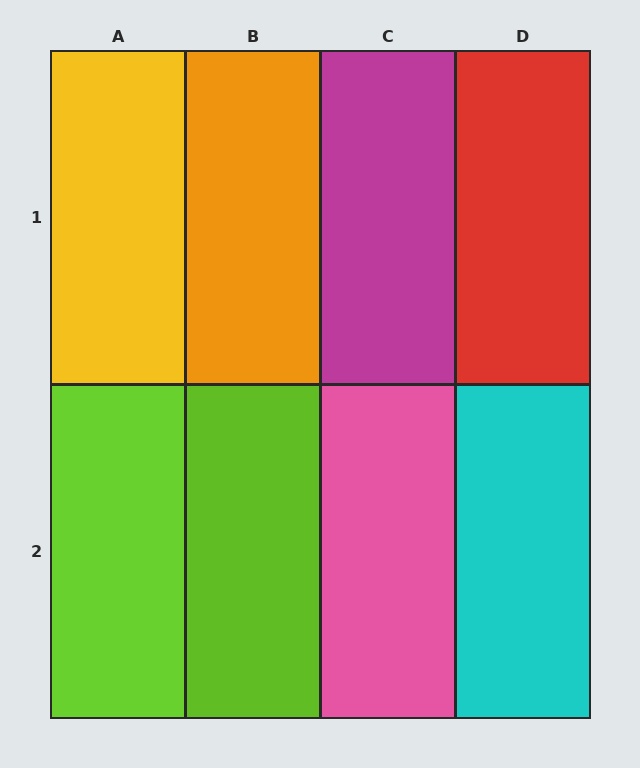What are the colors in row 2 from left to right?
Lime, lime, pink, cyan.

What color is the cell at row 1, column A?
Yellow.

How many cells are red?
1 cell is red.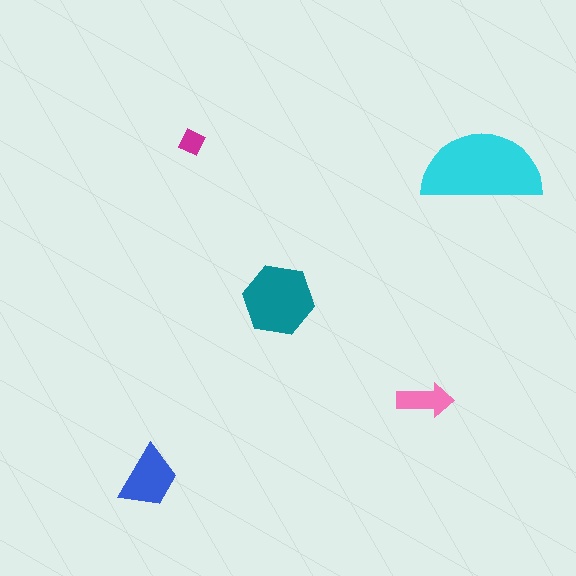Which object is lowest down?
The blue trapezoid is bottommost.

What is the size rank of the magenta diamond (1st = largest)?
5th.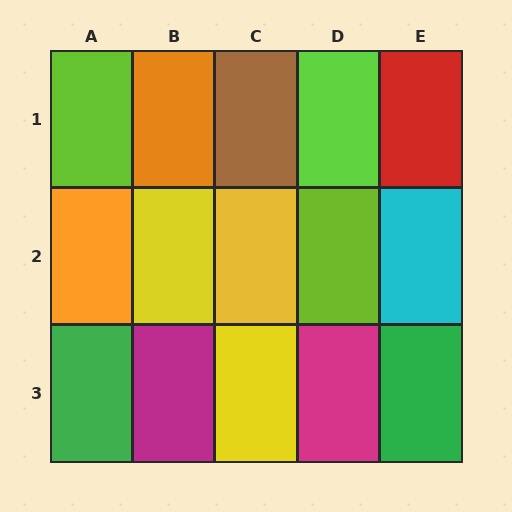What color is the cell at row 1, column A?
Lime.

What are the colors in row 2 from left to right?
Orange, yellow, yellow, lime, cyan.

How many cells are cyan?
1 cell is cyan.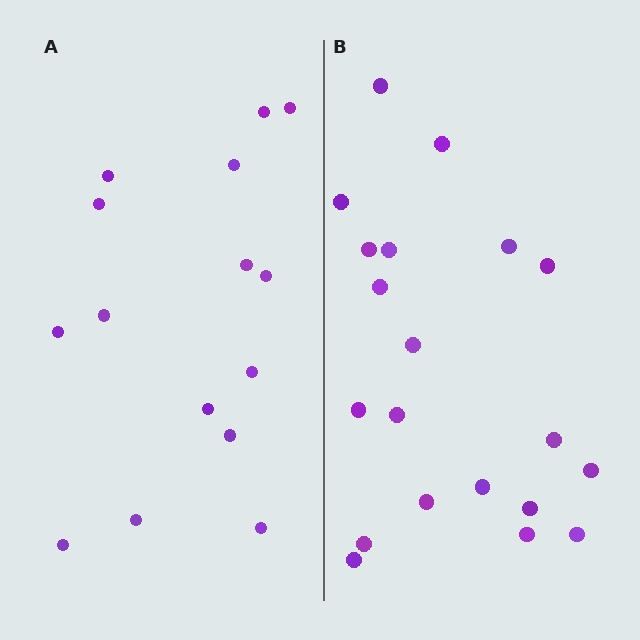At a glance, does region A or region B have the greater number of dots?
Region B (the right region) has more dots.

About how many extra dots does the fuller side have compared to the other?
Region B has about 5 more dots than region A.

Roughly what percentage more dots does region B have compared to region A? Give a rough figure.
About 35% more.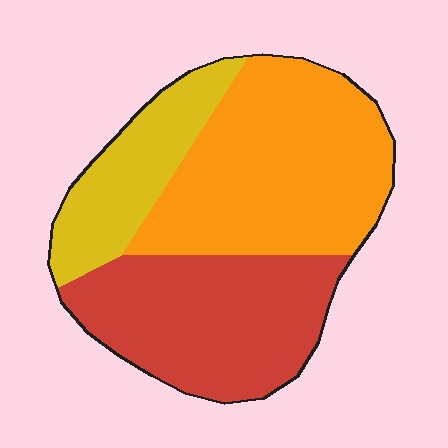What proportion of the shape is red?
Red takes up about three eighths (3/8) of the shape.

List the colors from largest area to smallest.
From largest to smallest: orange, red, yellow.